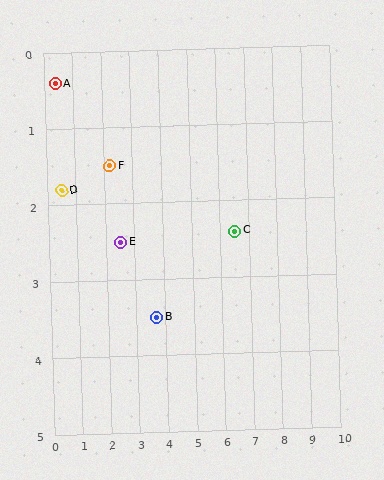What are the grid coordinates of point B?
Point B is at approximately (3.7, 3.5).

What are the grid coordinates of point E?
Point E is at approximately (2.5, 2.5).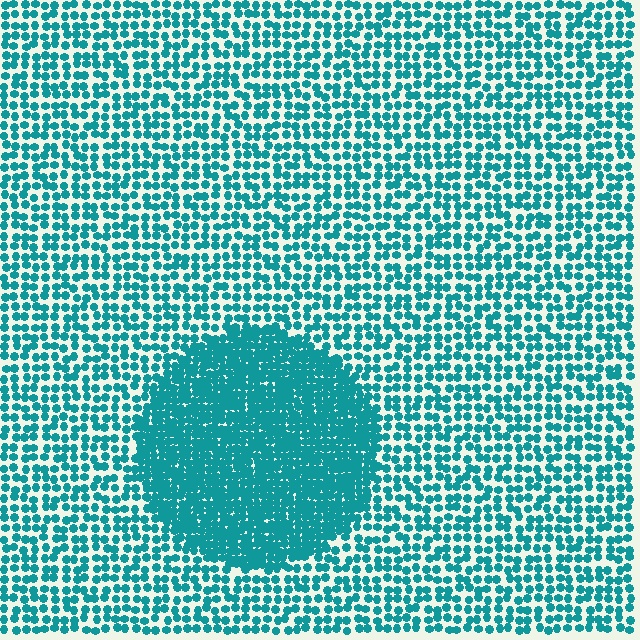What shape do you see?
I see a circle.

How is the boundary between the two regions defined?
The boundary is defined by a change in element density (approximately 2.2x ratio). All elements are the same color, size, and shape.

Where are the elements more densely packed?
The elements are more densely packed inside the circle boundary.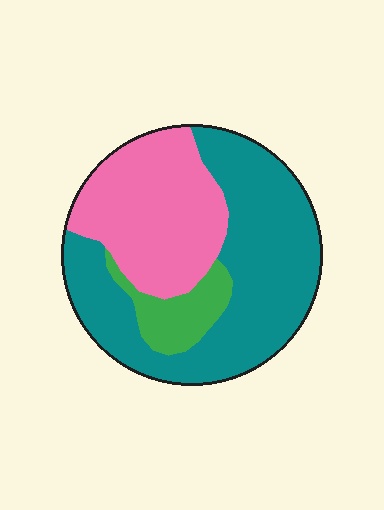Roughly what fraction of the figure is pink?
Pink takes up about one third (1/3) of the figure.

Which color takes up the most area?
Teal, at roughly 55%.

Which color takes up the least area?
Green, at roughly 10%.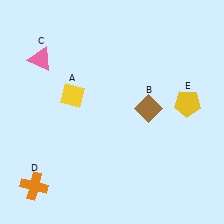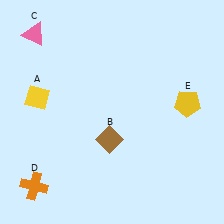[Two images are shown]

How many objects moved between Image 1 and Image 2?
3 objects moved between the two images.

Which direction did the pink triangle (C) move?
The pink triangle (C) moved up.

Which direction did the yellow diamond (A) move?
The yellow diamond (A) moved left.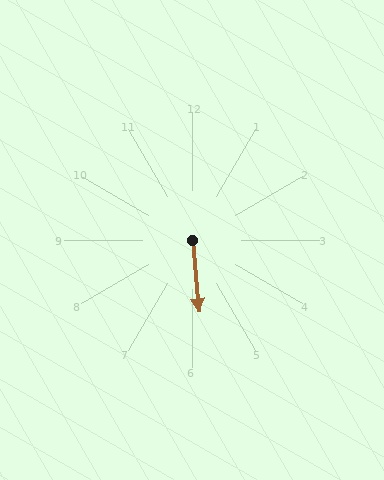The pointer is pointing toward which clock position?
Roughly 6 o'clock.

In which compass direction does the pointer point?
South.